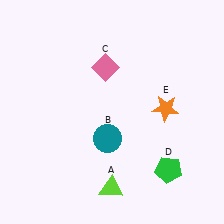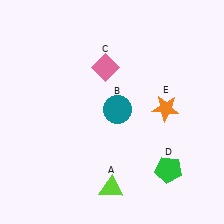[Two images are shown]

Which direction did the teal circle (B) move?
The teal circle (B) moved up.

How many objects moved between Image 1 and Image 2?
1 object moved between the two images.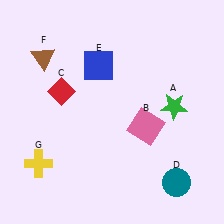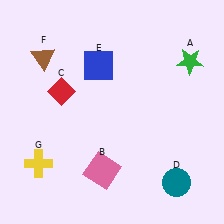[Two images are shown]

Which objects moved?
The objects that moved are: the green star (A), the pink square (B).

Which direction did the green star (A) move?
The green star (A) moved up.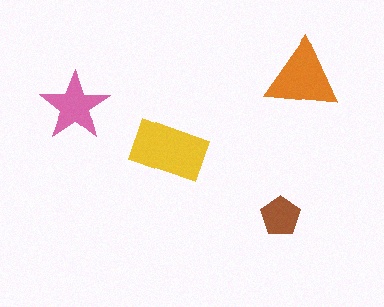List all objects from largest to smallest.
The yellow rectangle, the orange triangle, the pink star, the brown pentagon.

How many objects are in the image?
There are 4 objects in the image.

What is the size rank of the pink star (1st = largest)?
3rd.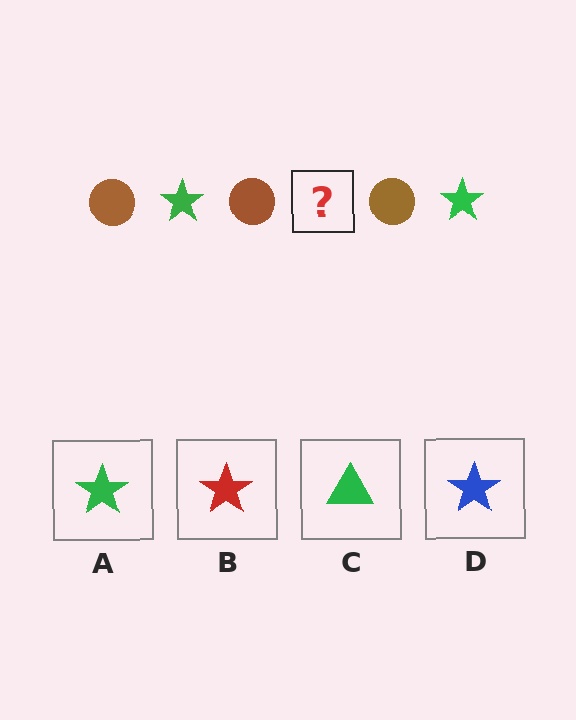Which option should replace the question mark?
Option A.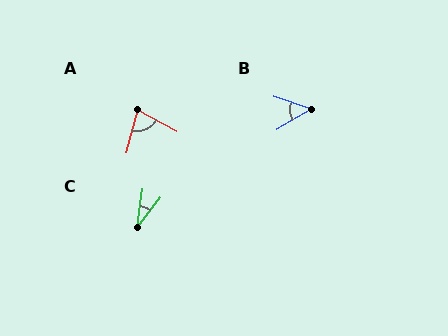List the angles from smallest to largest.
C (30°), B (49°), A (76°).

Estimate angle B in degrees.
Approximately 49 degrees.